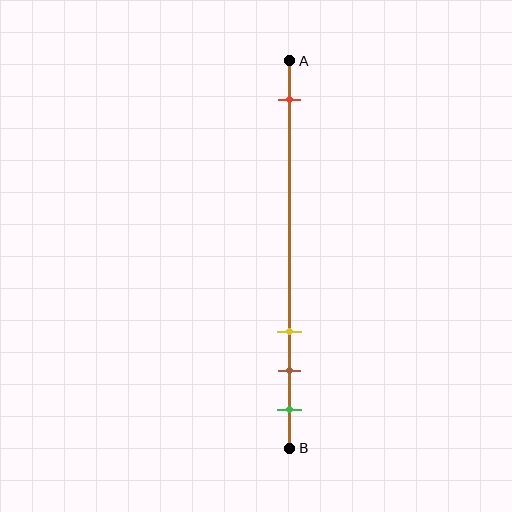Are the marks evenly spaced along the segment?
No, the marks are not evenly spaced.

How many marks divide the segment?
There are 4 marks dividing the segment.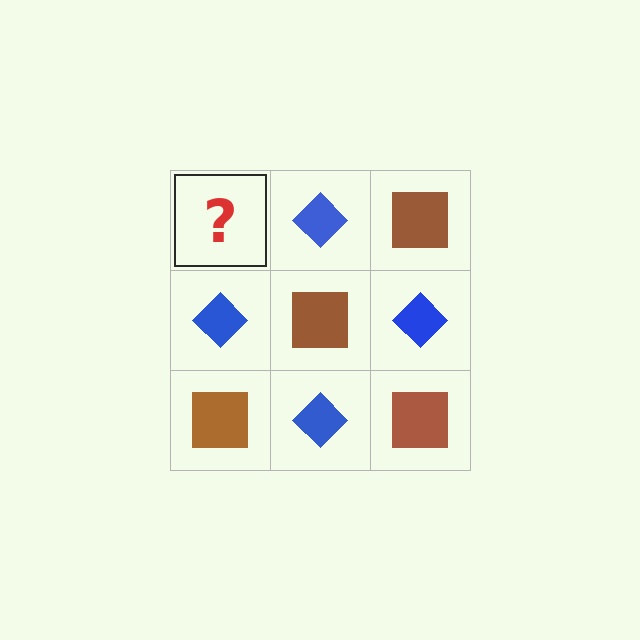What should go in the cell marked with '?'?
The missing cell should contain a brown square.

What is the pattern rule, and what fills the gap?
The rule is that it alternates brown square and blue diamond in a checkerboard pattern. The gap should be filled with a brown square.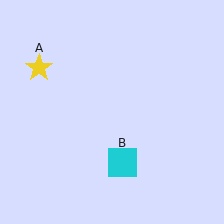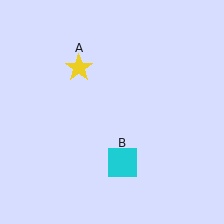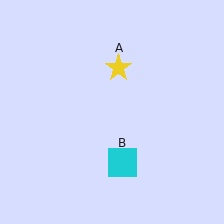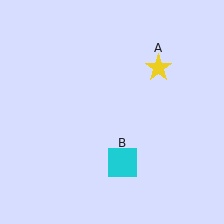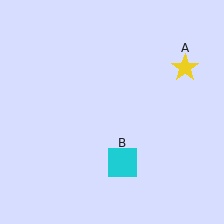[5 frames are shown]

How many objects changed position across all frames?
1 object changed position: yellow star (object A).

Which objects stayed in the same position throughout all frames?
Cyan square (object B) remained stationary.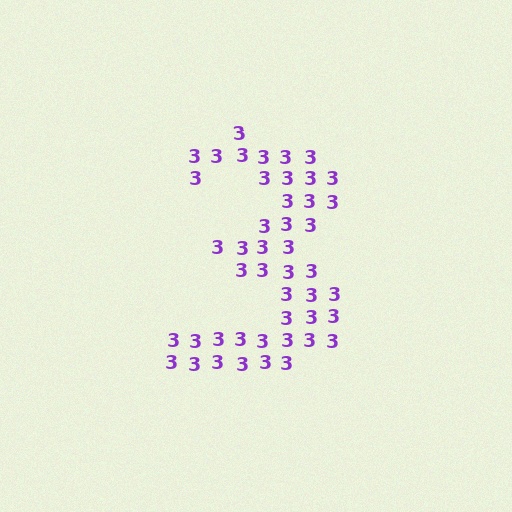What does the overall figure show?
The overall figure shows the digit 3.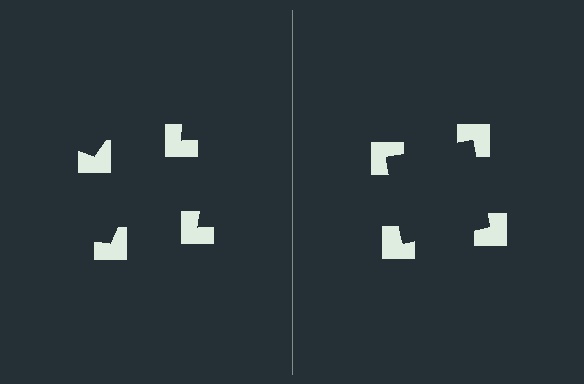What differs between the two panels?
The notched squares are positioned identically on both sides; only the wedge orientations differ. On the right they align to a square; on the left they are misaligned.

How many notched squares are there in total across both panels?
8 — 4 on each side.